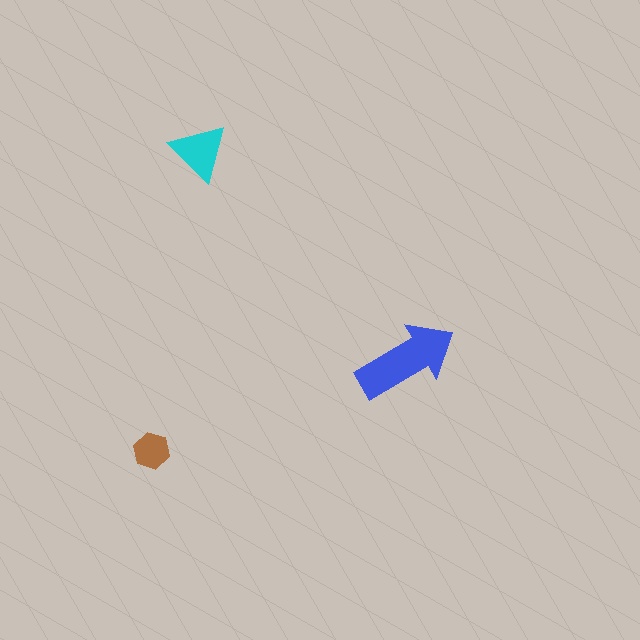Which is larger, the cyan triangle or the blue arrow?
The blue arrow.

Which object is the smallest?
The brown hexagon.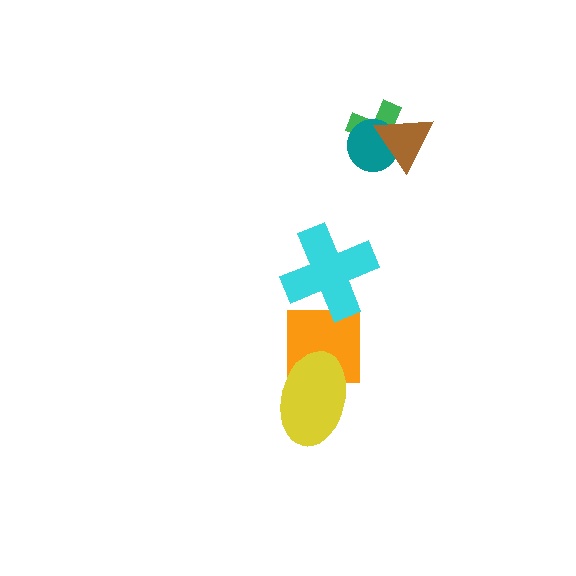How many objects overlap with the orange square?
2 objects overlap with the orange square.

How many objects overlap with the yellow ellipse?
1 object overlaps with the yellow ellipse.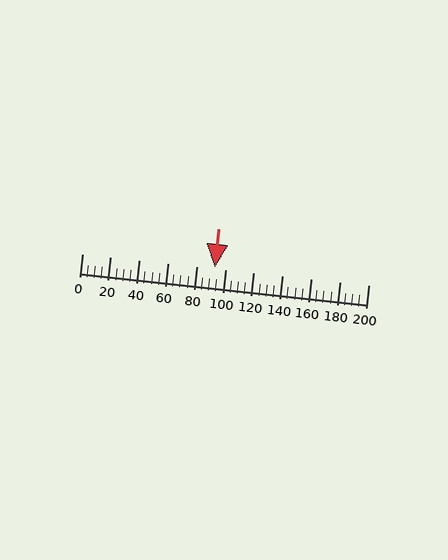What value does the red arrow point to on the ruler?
The red arrow points to approximately 92.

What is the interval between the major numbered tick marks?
The major tick marks are spaced 20 units apart.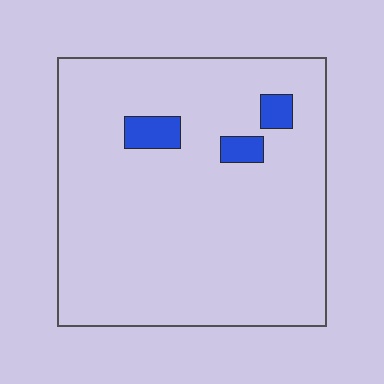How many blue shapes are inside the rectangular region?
3.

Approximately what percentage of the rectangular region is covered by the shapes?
Approximately 5%.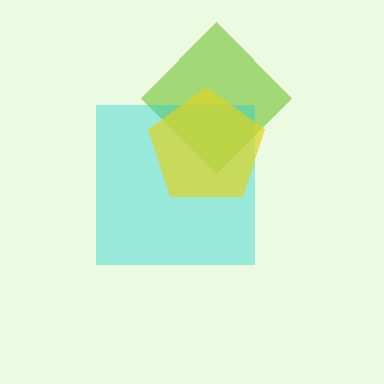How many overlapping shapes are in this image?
There are 3 overlapping shapes in the image.